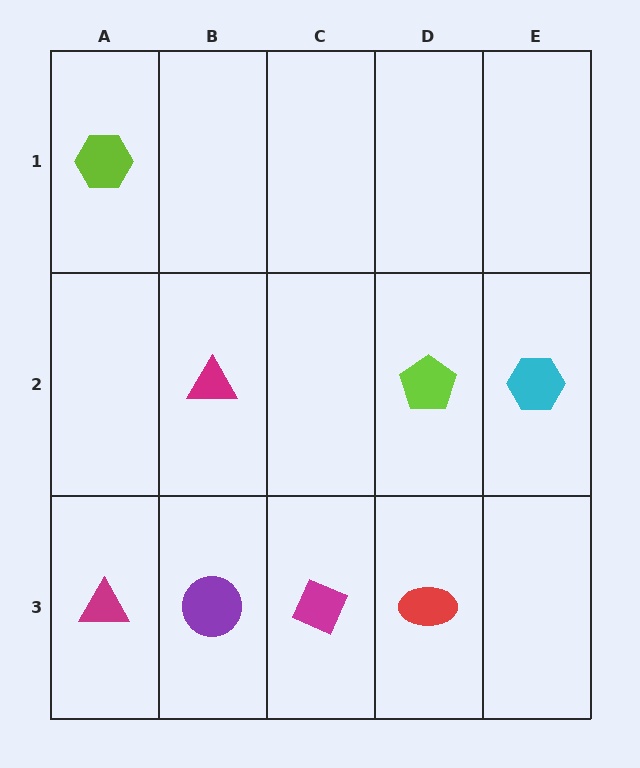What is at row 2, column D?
A lime pentagon.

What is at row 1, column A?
A lime hexagon.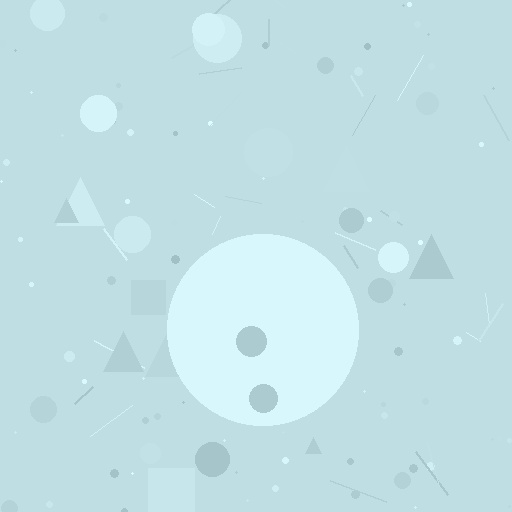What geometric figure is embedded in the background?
A circle is embedded in the background.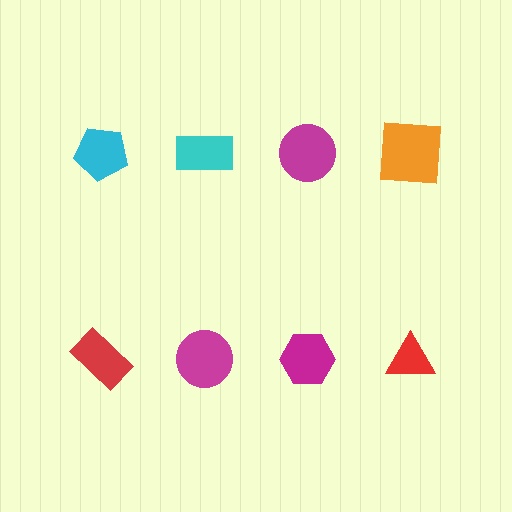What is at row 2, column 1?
A red rectangle.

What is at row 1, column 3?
A magenta circle.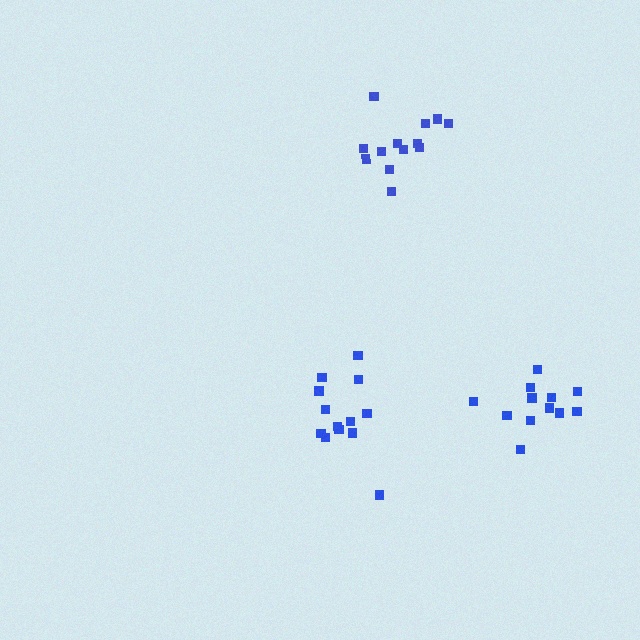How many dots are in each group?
Group 1: 12 dots, Group 2: 13 dots, Group 3: 13 dots (38 total).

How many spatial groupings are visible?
There are 3 spatial groupings.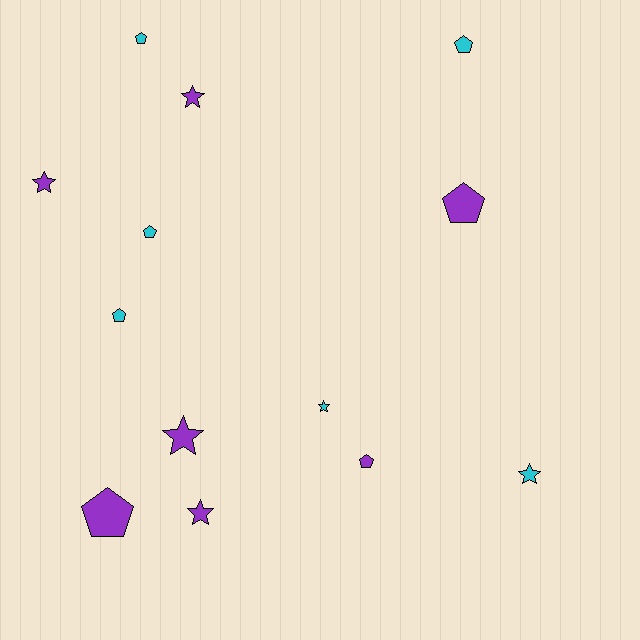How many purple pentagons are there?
There are 3 purple pentagons.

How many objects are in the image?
There are 13 objects.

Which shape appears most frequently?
Pentagon, with 7 objects.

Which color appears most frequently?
Purple, with 7 objects.